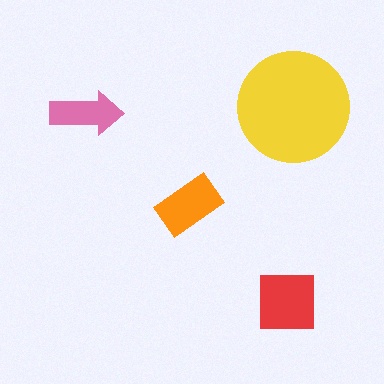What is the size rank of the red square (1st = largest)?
2nd.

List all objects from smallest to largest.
The pink arrow, the orange rectangle, the red square, the yellow circle.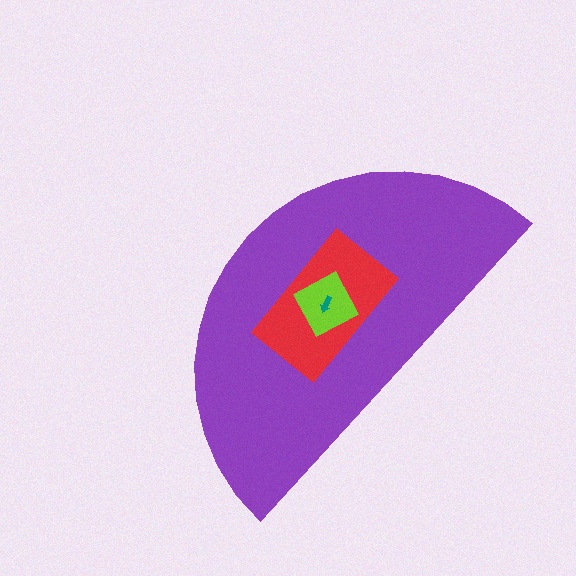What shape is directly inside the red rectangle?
The lime diamond.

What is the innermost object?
The teal arrow.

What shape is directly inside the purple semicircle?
The red rectangle.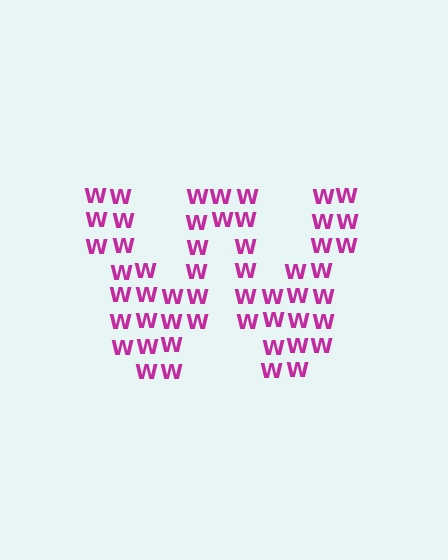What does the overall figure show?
The overall figure shows the letter W.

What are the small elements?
The small elements are letter W's.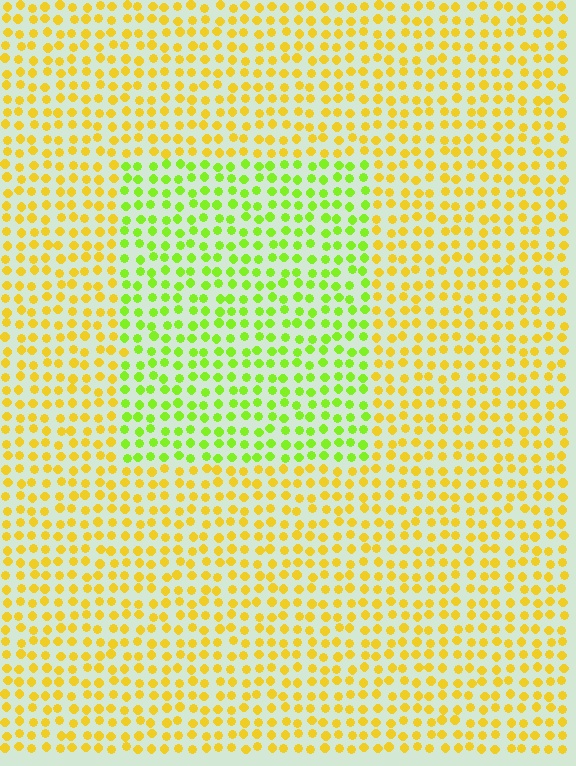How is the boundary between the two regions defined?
The boundary is defined purely by a slight shift in hue (about 44 degrees). Spacing, size, and orientation are identical on both sides.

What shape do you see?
I see a rectangle.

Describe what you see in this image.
The image is filled with small yellow elements in a uniform arrangement. A rectangle-shaped region is visible where the elements are tinted to a slightly different hue, forming a subtle color boundary.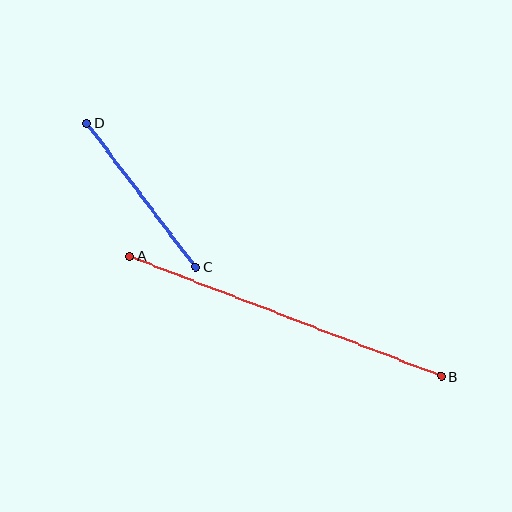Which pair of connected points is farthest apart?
Points A and B are farthest apart.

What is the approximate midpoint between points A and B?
The midpoint is at approximately (286, 316) pixels.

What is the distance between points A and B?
The distance is approximately 334 pixels.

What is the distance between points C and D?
The distance is approximately 180 pixels.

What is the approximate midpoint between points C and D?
The midpoint is at approximately (141, 195) pixels.